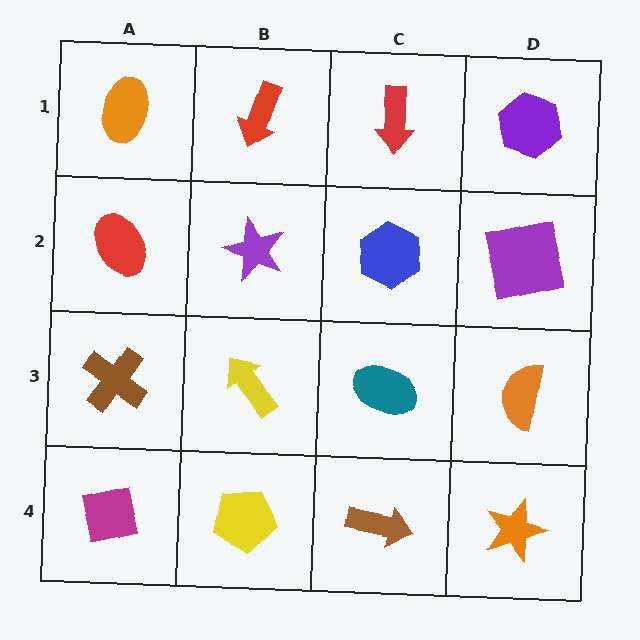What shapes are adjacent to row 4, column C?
A teal ellipse (row 3, column C), a yellow pentagon (row 4, column B), an orange star (row 4, column D).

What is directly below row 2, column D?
An orange semicircle.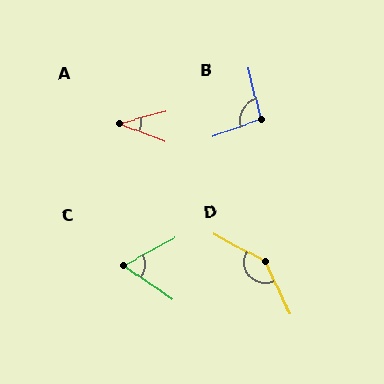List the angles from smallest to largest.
A (37°), C (62°), B (97°), D (144°).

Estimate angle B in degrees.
Approximately 97 degrees.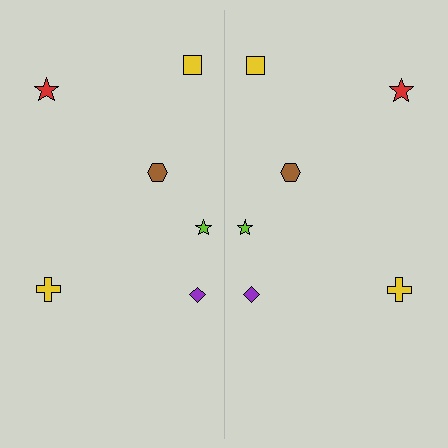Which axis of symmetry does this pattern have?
The pattern has a vertical axis of symmetry running through the center of the image.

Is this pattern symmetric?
Yes, this pattern has bilateral (reflection) symmetry.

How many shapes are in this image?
There are 12 shapes in this image.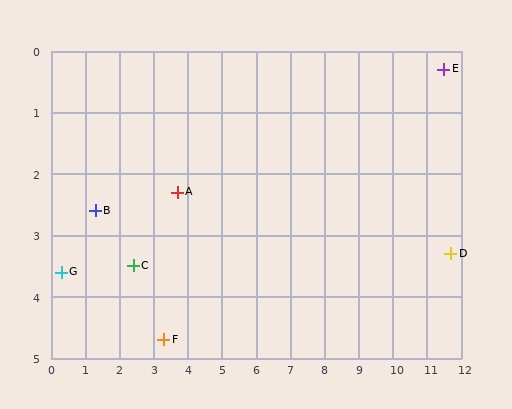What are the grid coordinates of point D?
Point D is at approximately (11.7, 3.3).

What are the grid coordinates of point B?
Point B is at approximately (1.3, 2.6).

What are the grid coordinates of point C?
Point C is at approximately (2.4, 3.5).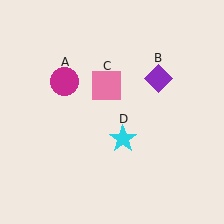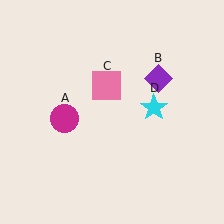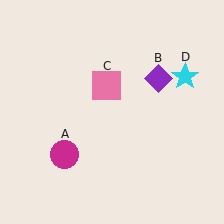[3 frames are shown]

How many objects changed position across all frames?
2 objects changed position: magenta circle (object A), cyan star (object D).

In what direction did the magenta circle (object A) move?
The magenta circle (object A) moved down.